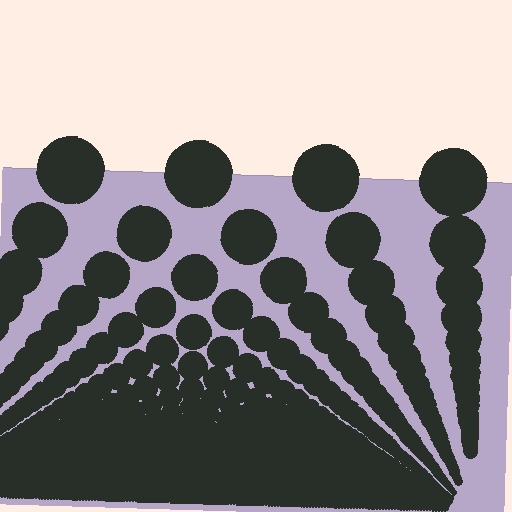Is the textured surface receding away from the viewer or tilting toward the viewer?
The surface appears to tilt toward the viewer. Texture elements get larger and sparser toward the top.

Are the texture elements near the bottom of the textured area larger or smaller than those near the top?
Smaller. The gradient is inverted — elements near the bottom are smaller and denser.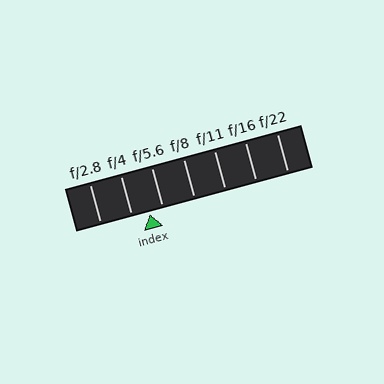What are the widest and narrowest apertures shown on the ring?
The widest aperture shown is f/2.8 and the narrowest is f/22.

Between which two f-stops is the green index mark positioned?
The index mark is between f/4 and f/5.6.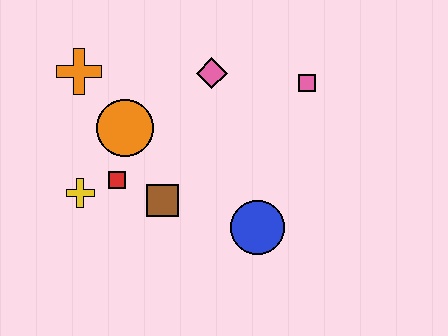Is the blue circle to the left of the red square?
No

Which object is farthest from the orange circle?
The pink square is farthest from the orange circle.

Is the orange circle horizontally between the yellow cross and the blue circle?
Yes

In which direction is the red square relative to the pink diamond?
The red square is below the pink diamond.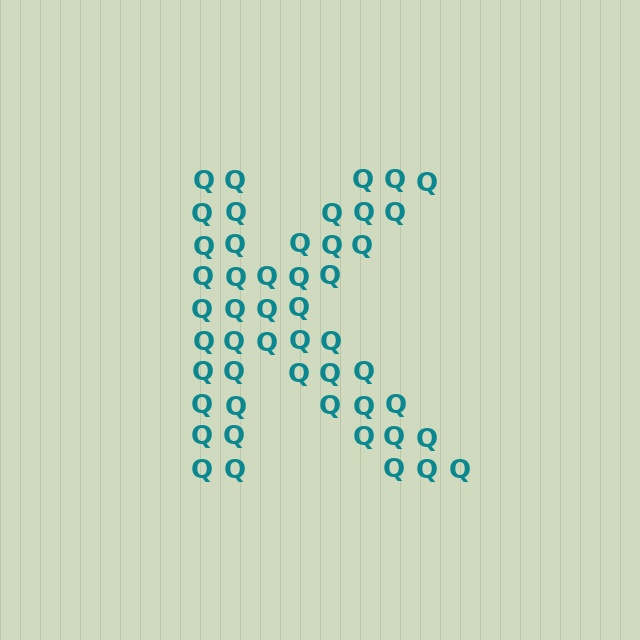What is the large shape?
The large shape is the letter K.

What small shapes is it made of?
It is made of small letter Q's.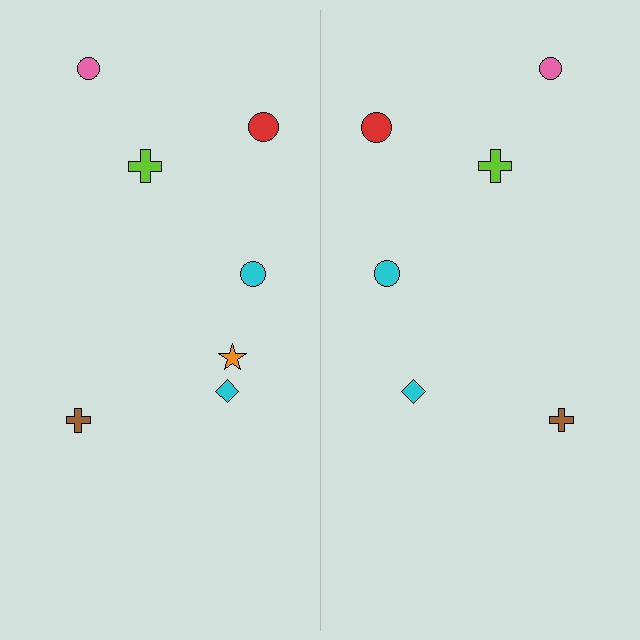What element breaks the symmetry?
A orange star is missing from the right side.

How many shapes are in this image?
There are 13 shapes in this image.